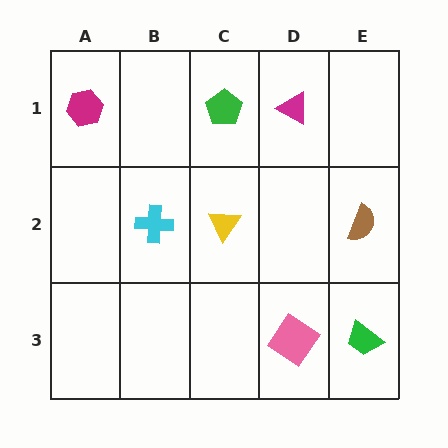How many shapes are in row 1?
3 shapes.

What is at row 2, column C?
A yellow triangle.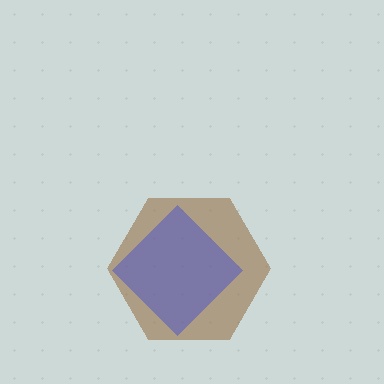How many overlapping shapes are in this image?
There are 2 overlapping shapes in the image.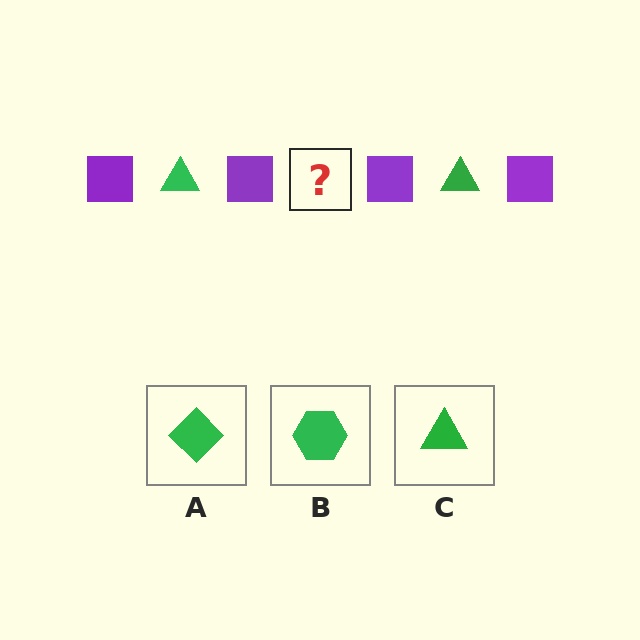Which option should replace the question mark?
Option C.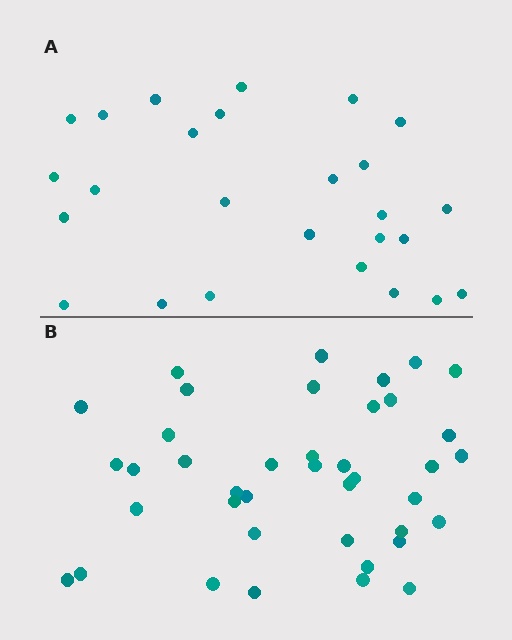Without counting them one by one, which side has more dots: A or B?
Region B (the bottom region) has more dots.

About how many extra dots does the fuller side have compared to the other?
Region B has approximately 15 more dots than region A.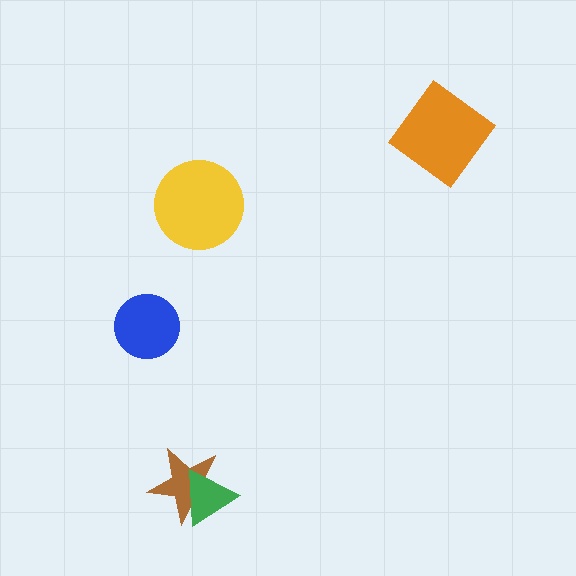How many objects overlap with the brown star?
1 object overlaps with the brown star.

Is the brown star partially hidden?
Yes, it is partially covered by another shape.